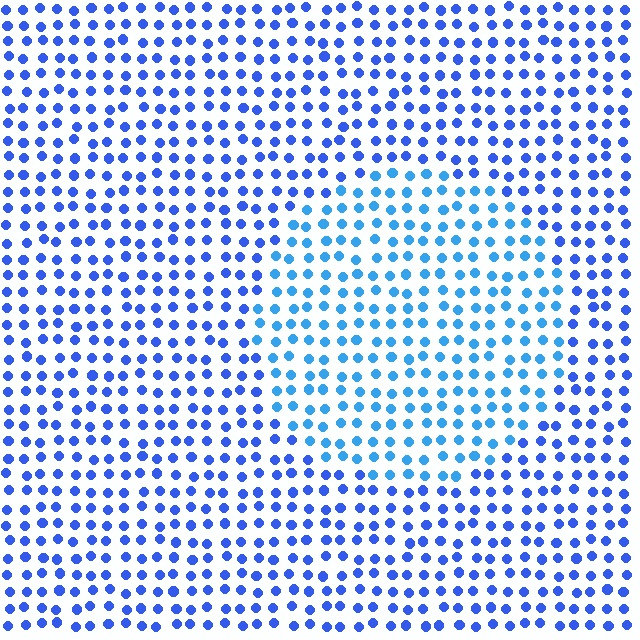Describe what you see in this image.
The image is filled with small blue elements in a uniform arrangement. A circle-shaped region is visible where the elements are tinted to a slightly different hue, forming a subtle color boundary.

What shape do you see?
I see a circle.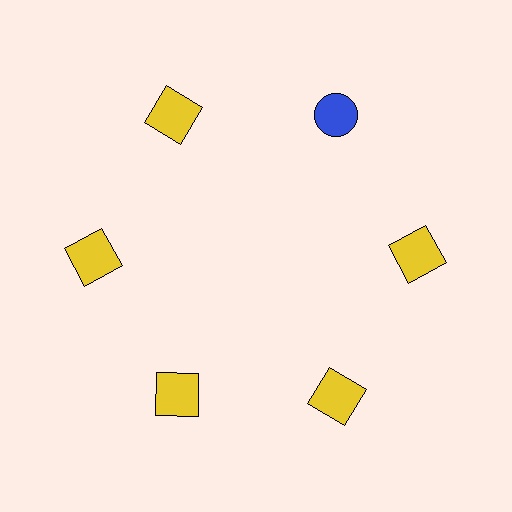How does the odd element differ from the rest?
It differs in both color (blue instead of yellow) and shape (circle instead of square).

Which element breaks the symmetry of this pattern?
The blue circle at roughly the 1 o'clock position breaks the symmetry. All other shapes are yellow squares.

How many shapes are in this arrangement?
There are 6 shapes arranged in a ring pattern.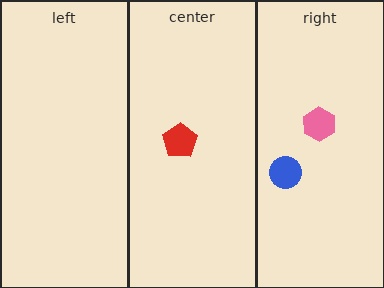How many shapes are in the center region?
1.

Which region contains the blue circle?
The right region.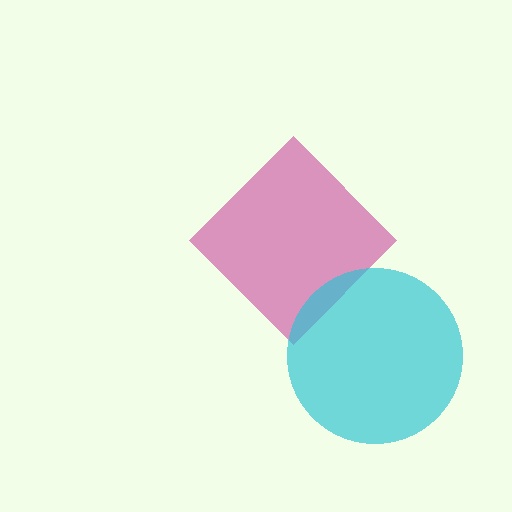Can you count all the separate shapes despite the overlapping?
Yes, there are 2 separate shapes.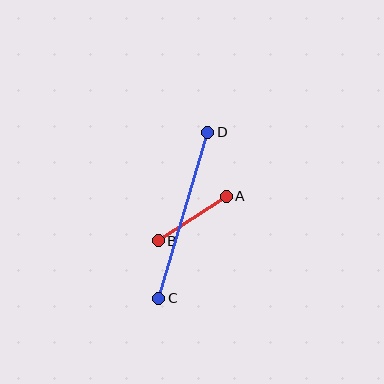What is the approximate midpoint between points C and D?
The midpoint is at approximately (183, 215) pixels.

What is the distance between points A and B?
The distance is approximately 81 pixels.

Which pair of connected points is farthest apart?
Points C and D are farthest apart.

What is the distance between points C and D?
The distance is approximately 173 pixels.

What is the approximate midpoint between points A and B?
The midpoint is at approximately (192, 219) pixels.